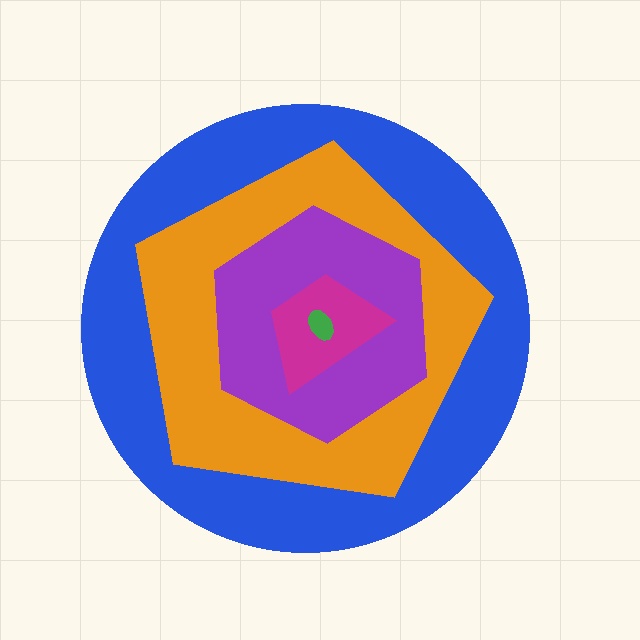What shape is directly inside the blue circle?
The orange pentagon.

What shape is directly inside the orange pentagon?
The purple hexagon.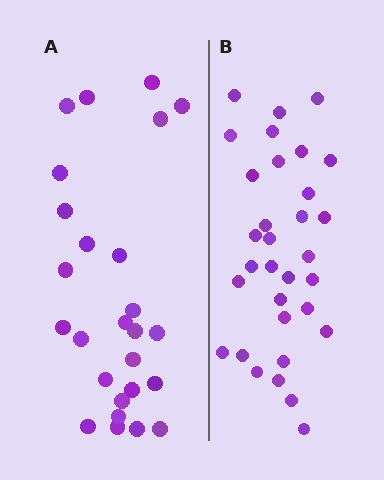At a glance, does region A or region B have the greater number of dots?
Region B (the right region) has more dots.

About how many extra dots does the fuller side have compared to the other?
Region B has about 6 more dots than region A.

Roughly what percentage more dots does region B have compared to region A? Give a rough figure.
About 25% more.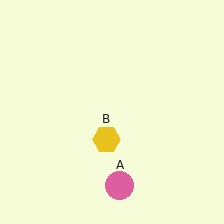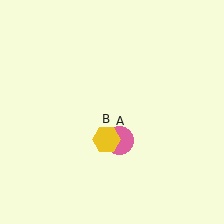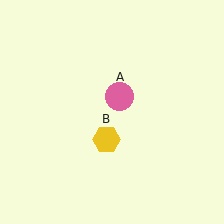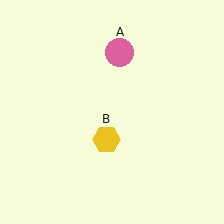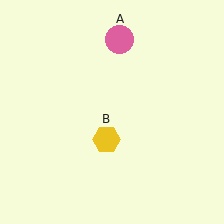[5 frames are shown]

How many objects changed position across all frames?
1 object changed position: pink circle (object A).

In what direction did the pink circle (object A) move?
The pink circle (object A) moved up.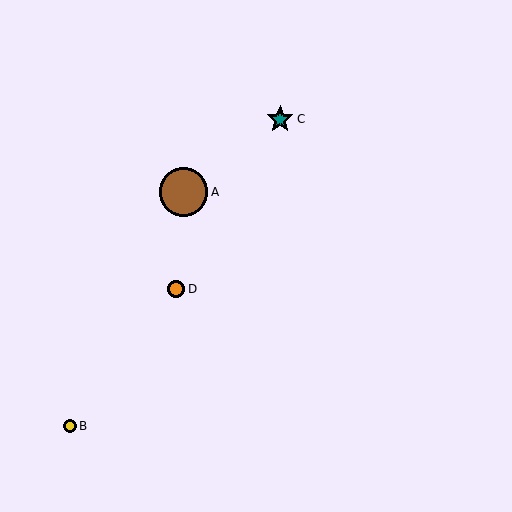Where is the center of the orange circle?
The center of the orange circle is at (176, 289).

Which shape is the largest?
The brown circle (labeled A) is the largest.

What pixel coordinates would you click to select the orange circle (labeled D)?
Click at (176, 289) to select the orange circle D.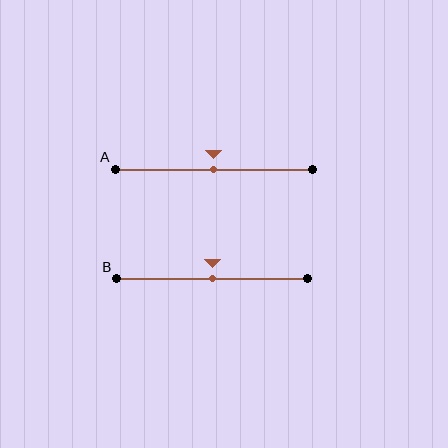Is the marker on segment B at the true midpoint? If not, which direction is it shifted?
Yes, the marker on segment B is at the true midpoint.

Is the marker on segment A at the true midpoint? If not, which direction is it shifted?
Yes, the marker on segment A is at the true midpoint.